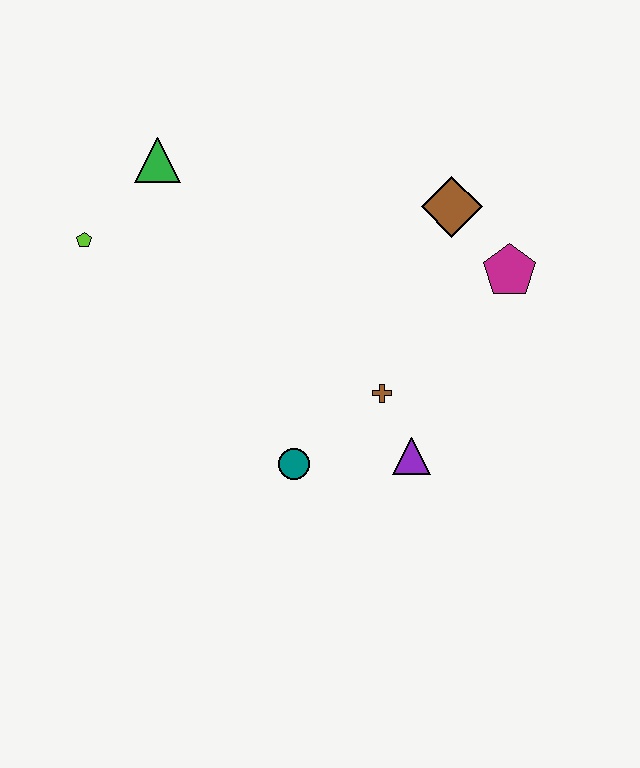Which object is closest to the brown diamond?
The magenta pentagon is closest to the brown diamond.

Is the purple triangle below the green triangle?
Yes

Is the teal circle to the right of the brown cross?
No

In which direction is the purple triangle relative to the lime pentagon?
The purple triangle is to the right of the lime pentagon.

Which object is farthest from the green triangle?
The purple triangle is farthest from the green triangle.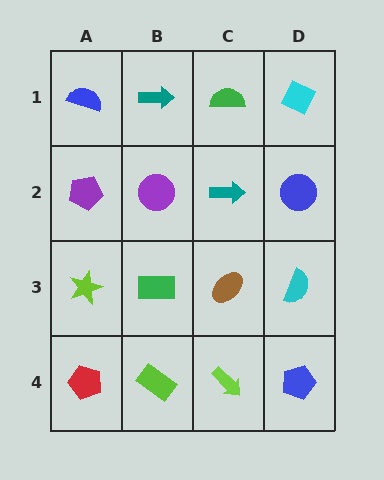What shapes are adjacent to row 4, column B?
A green rectangle (row 3, column B), a red pentagon (row 4, column A), a lime arrow (row 4, column C).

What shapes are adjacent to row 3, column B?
A purple circle (row 2, column B), a lime rectangle (row 4, column B), a lime star (row 3, column A), a brown ellipse (row 3, column C).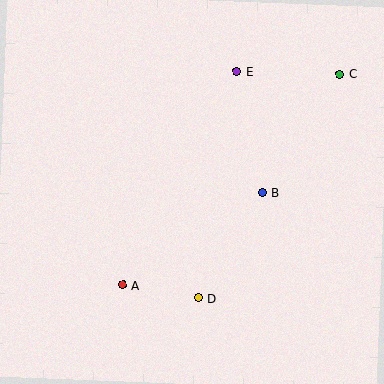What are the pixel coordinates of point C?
Point C is at (339, 74).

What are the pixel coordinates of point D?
Point D is at (198, 298).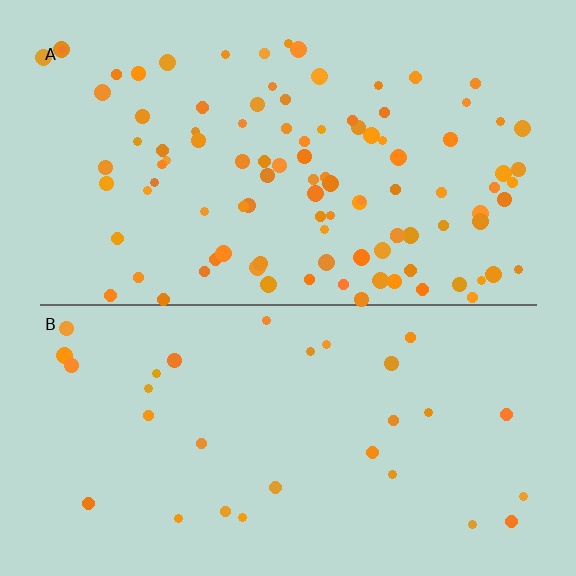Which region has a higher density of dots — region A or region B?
A (the top).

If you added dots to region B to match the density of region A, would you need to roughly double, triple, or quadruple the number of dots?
Approximately triple.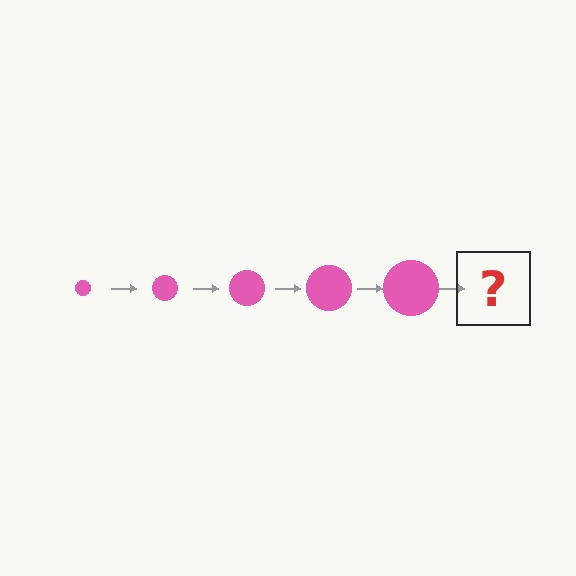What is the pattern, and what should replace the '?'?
The pattern is that the circle gets progressively larger each step. The '?' should be a pink circle, larger than the previous one.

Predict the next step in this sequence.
The next step is a pink circle, larger than the previous one.